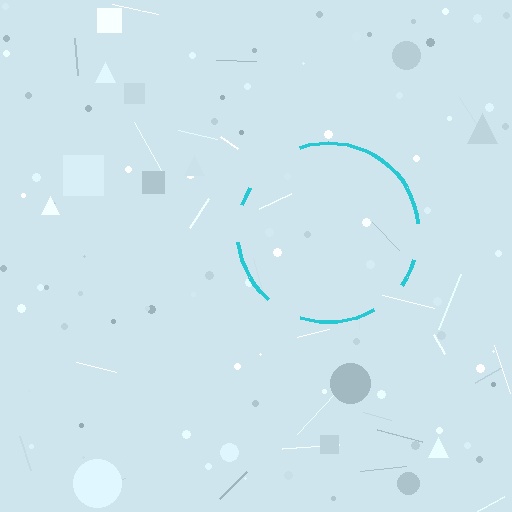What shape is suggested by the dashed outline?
The dashed outline suggests a circle.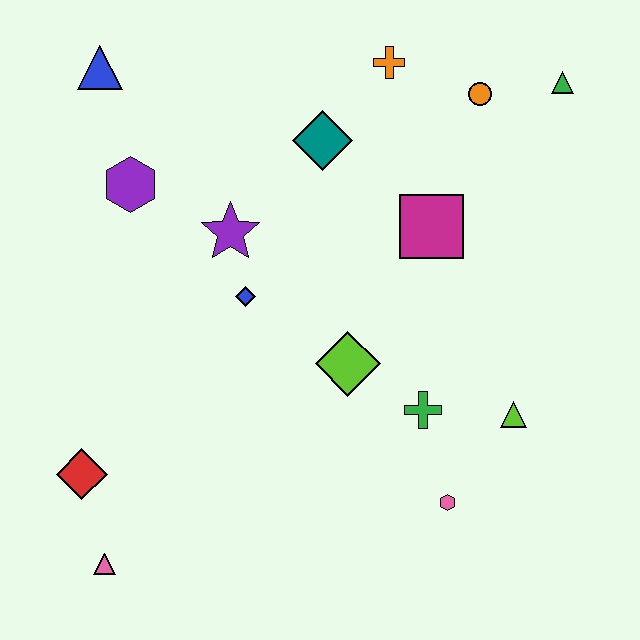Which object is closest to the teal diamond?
The orange cross is closest to the teal diamond.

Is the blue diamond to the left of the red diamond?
No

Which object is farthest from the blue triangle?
The pink hexagon is farthest from the blue triangle.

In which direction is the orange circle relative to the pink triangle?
The orange circle is above the pink triangle.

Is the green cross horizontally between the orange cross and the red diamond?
No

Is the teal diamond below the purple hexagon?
No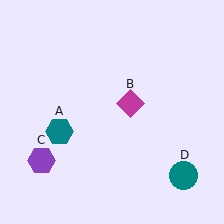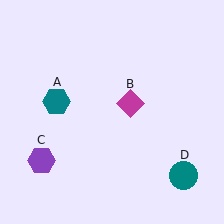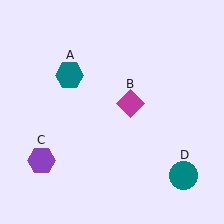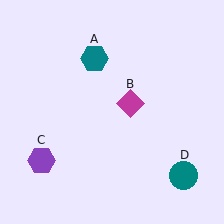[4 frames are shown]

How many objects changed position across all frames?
1 object changed position: teal hexagon (object A).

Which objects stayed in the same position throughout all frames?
Magenta diamond (object B) and purple hexagon (object C) and teal circle (object D) remained stationary.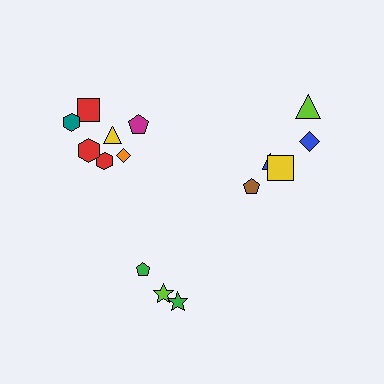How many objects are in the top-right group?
There are 5 objects.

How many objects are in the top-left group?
There are 7 objects.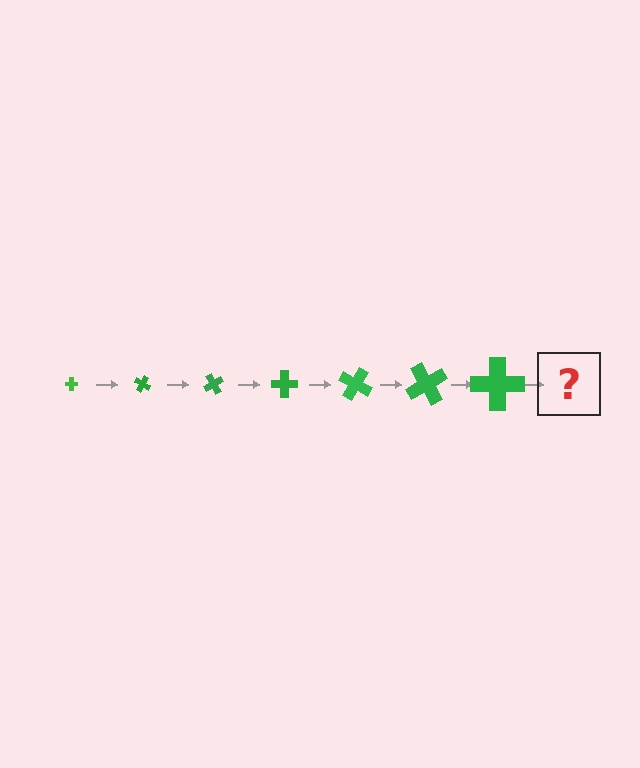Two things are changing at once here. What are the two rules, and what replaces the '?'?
The two rules are that the cross grows larger each step and it rotates 30 degrees each step. The '?' should be a cross, larger than the previous one and rotated 210 degrees from the start.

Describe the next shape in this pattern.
It should be a cross, larger than the previous one and rotated 210 degrees from the start.